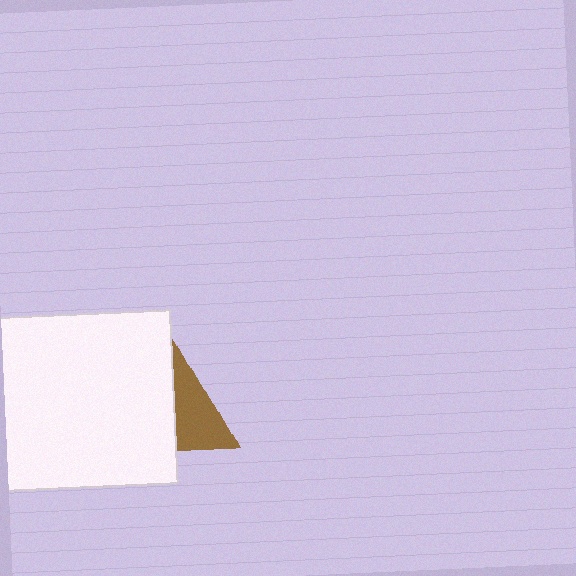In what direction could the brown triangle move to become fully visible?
The brown triangle could move right. That would shift it out from behind the white square entirely.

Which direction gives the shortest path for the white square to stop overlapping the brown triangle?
Moving left gives the shortest separation.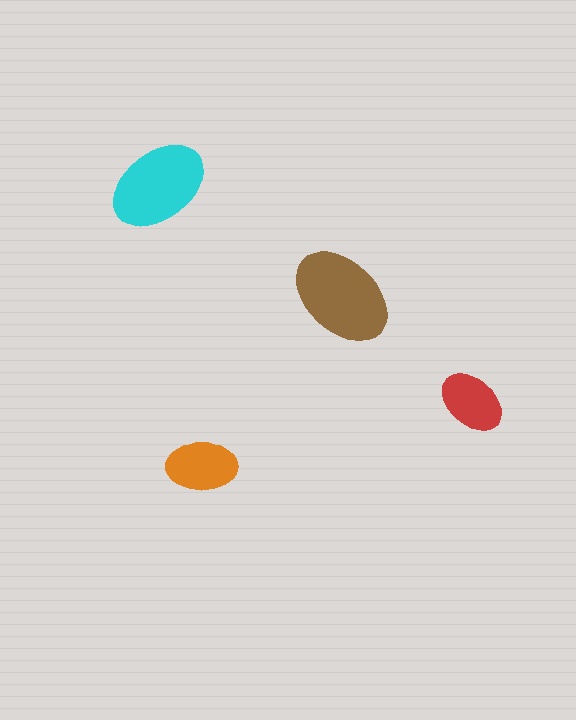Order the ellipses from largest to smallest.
the brown one, the cyan one, the orange one, the red one.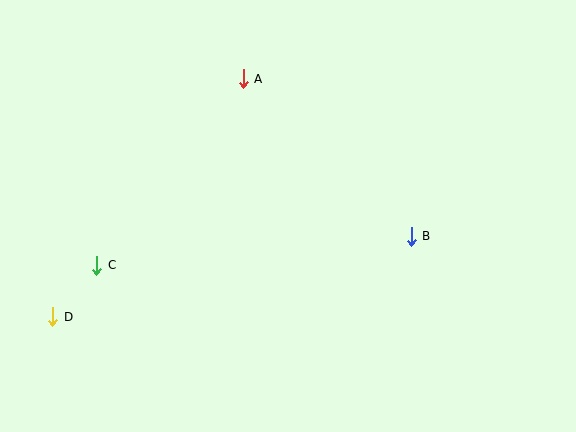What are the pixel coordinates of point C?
Point C is at (97, 265).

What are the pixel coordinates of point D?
Point D is at (53, 317).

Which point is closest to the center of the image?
Point B at (411, 236) is closest to the center.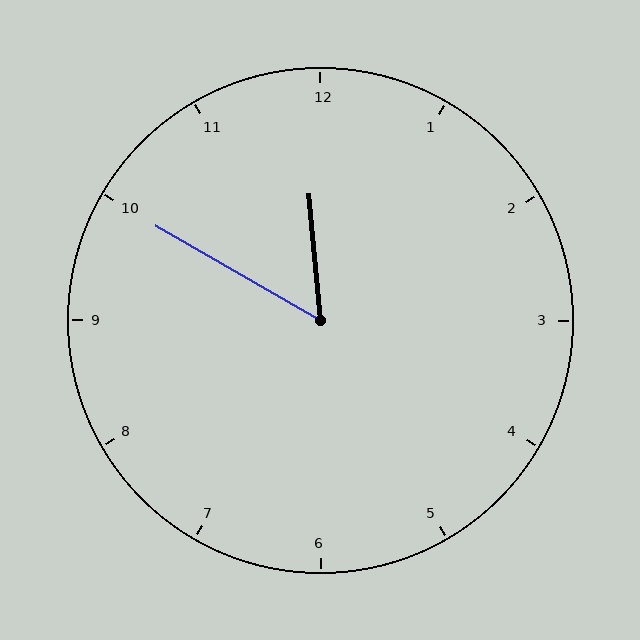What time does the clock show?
11:50.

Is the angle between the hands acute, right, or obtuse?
It is acute.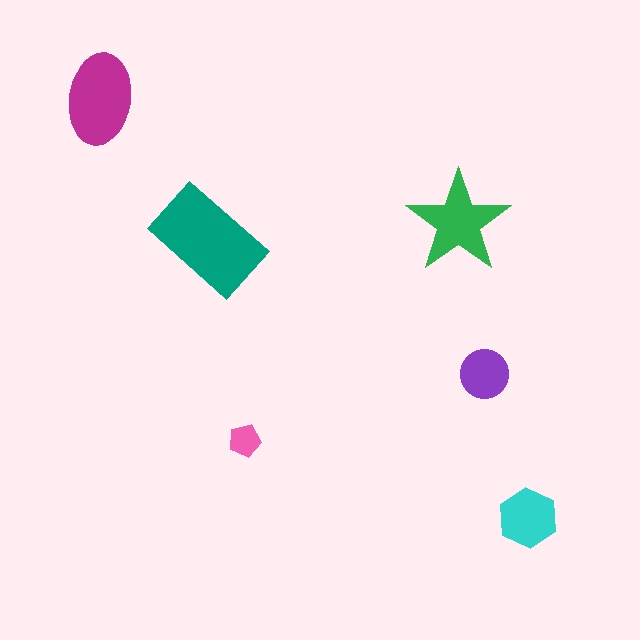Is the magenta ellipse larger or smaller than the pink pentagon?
Larger.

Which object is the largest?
The teal rectangle.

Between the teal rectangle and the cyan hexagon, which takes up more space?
The teal rectangle.